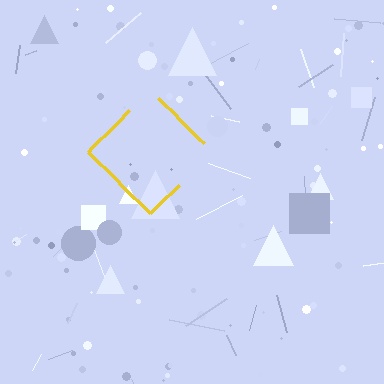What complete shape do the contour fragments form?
The contour fragments form a diamond.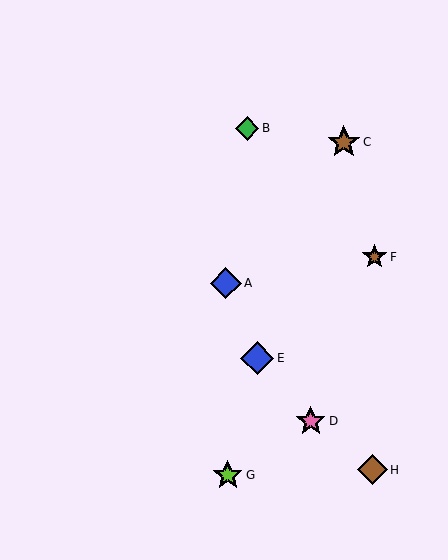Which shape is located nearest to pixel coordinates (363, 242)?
The brown star (labeled F) at (375, 257) is nearest to that location.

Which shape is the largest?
The blue diamond (labeled E) is the largest.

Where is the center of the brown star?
The center of the brown star is at (375, 257).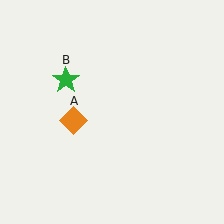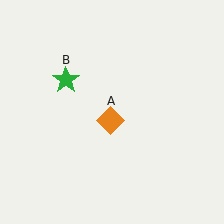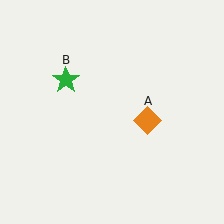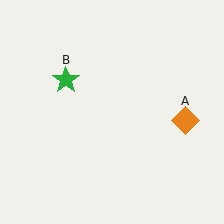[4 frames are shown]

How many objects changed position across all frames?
1 object changed position: orange diamond (object A).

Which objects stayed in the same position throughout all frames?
Green star (object B) remained stationary.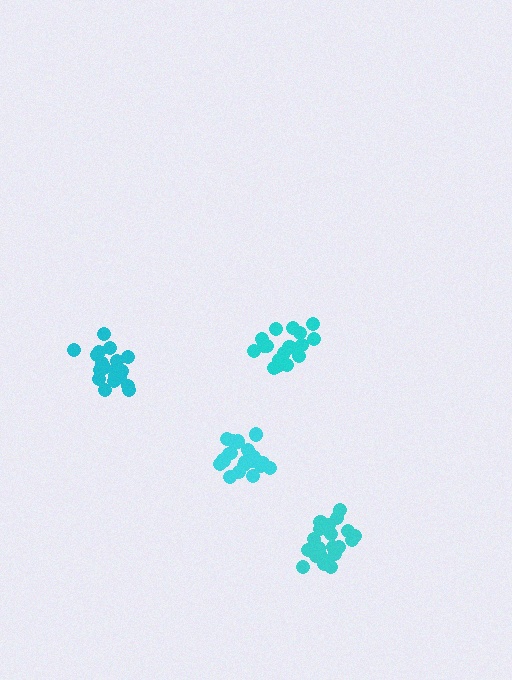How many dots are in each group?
Group 1: 21 dots, Group 2: 19 dots, Group 3: 19 dots, Group 4: 21 dots (80 total).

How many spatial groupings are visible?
There are 4 spatial groupings.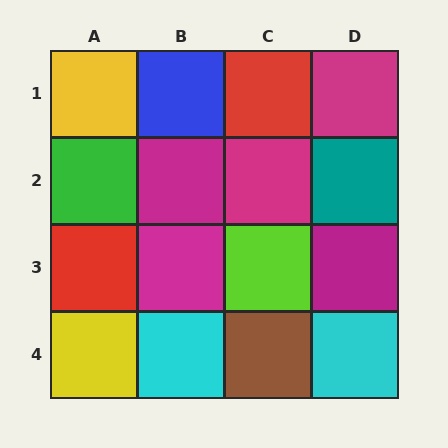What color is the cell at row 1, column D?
Magenta.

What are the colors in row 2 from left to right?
Green, magenta, magenta, teal.